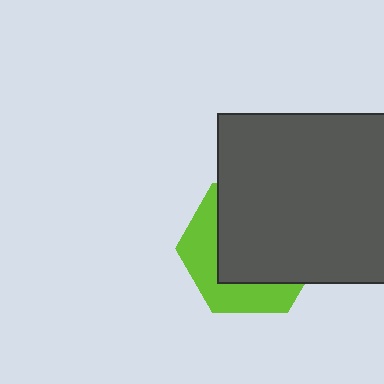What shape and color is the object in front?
The object in front is a dark gray rectangle.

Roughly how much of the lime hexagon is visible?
A small part of it is visible (roughly 37%).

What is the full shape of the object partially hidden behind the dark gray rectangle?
The partially hidden object is a lime hexagon.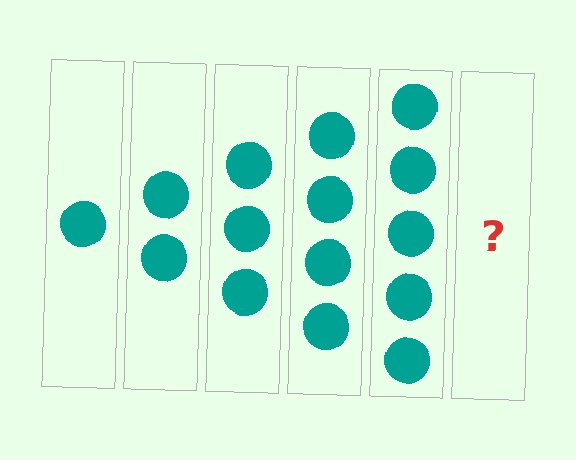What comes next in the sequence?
The next element should be 6 circles.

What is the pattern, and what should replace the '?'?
The pattern is that each step adds one more circle. The '?' should be 6 circles.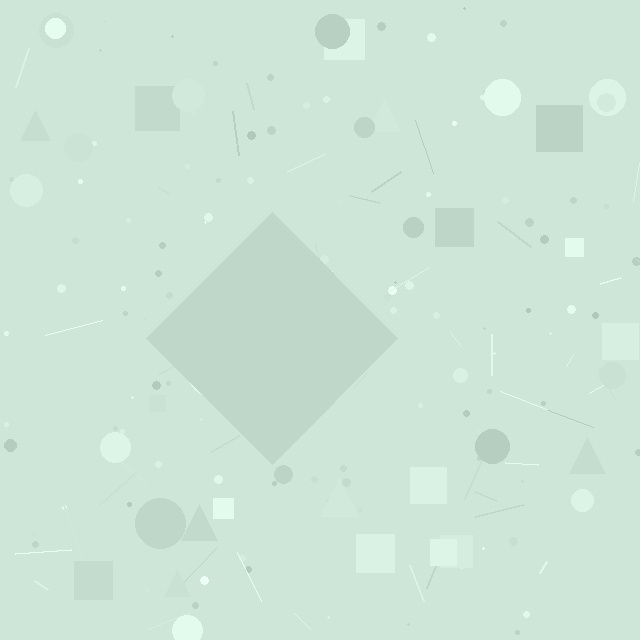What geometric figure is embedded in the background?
A diamond is embedded in the background.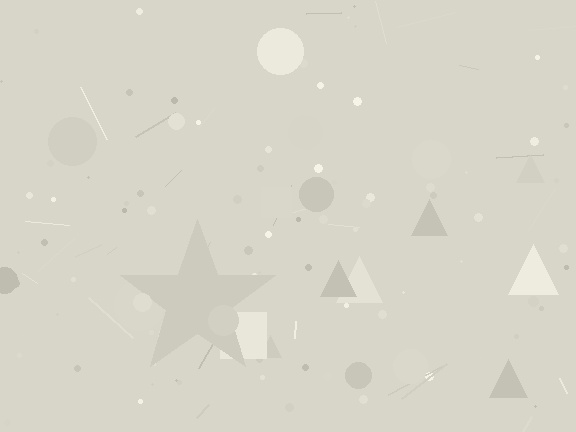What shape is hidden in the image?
A star is hidden in the image.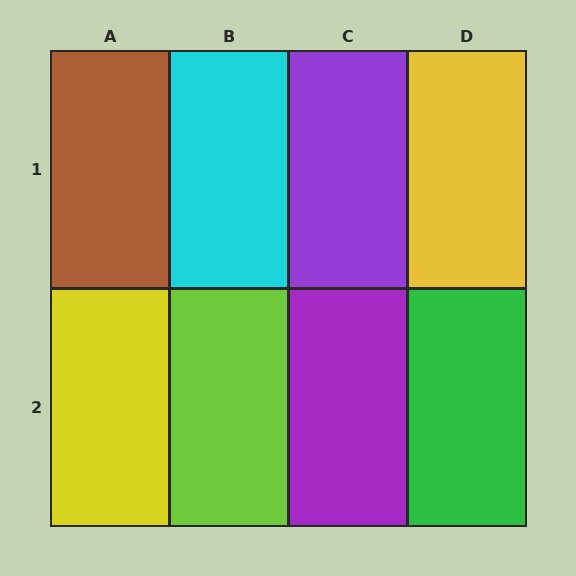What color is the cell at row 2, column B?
Lime.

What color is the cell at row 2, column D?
Green.